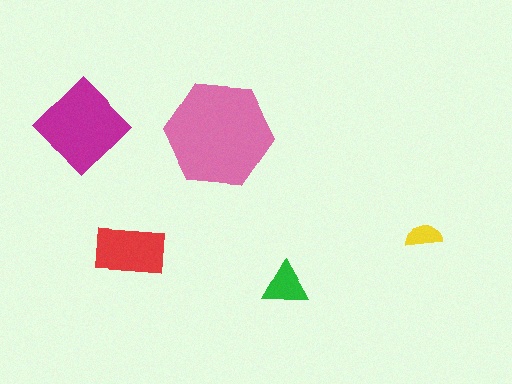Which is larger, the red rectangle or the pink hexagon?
The pink hexagon.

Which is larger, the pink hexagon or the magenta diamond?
The pink hexagon.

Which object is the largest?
The pink hexagon.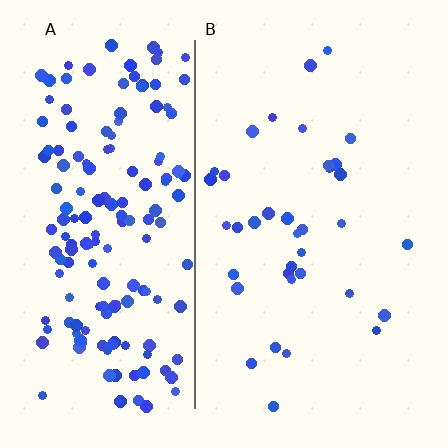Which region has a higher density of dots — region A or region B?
A (the left).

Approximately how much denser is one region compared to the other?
Approximately 4.7× — region A over region B.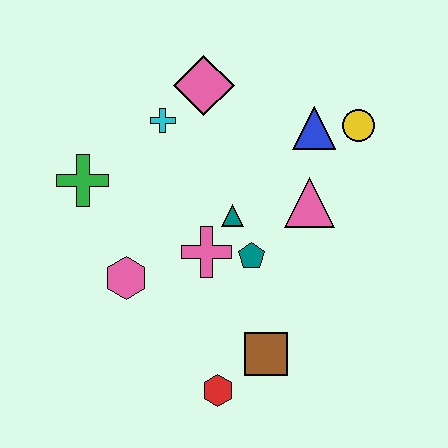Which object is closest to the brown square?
The red hexagon is closest to the brown square.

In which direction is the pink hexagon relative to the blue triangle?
The pink hexagon is to the left of the blue triangle.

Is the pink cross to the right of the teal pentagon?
No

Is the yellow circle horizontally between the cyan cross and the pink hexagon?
No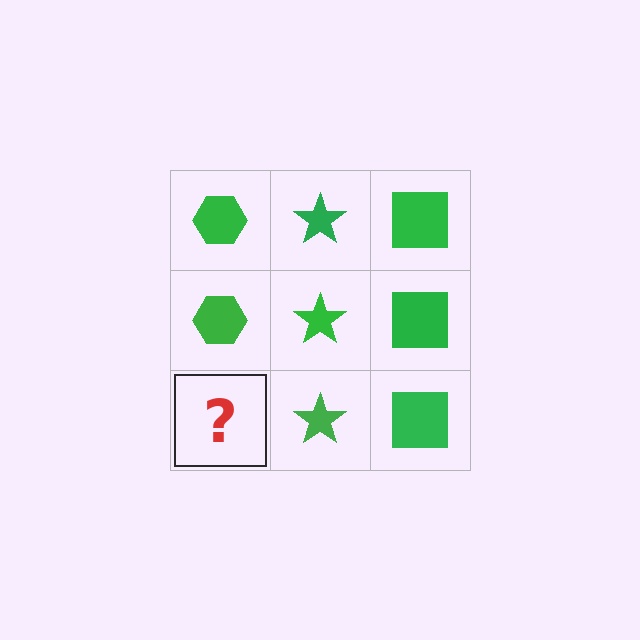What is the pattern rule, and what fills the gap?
The rule is that each column has a consistent shape. The gap should be filled with a green hexagon.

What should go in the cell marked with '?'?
The missing cell should contain a green hexagon.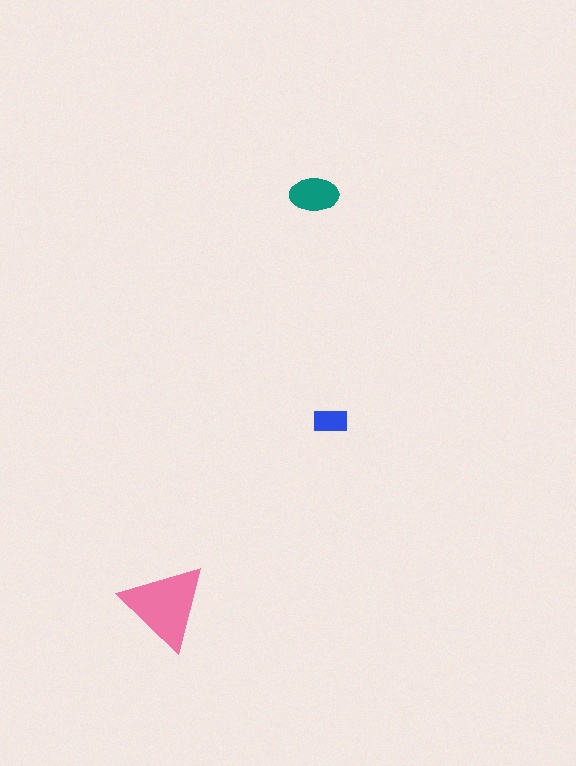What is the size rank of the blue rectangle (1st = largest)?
3rd.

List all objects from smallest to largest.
The blue rectangle, the teal ellipse, the pink triangle.